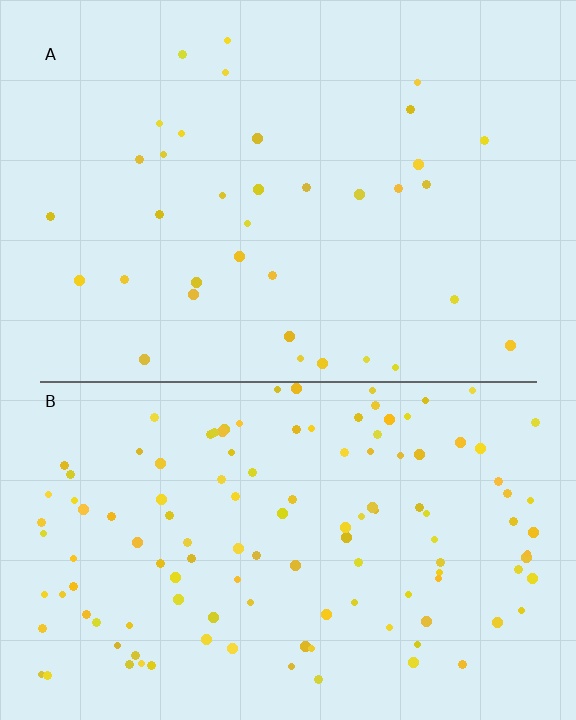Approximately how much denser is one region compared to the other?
Approximately 3.5× — region B over region A.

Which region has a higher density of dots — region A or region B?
B (the bottom).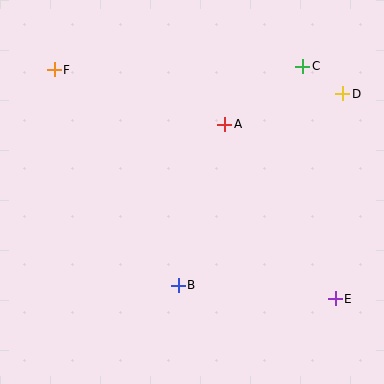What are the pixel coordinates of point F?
Point F is at (54, 70).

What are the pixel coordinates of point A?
Point A is at (225, 124).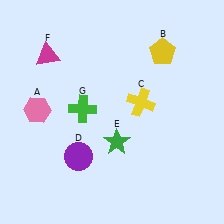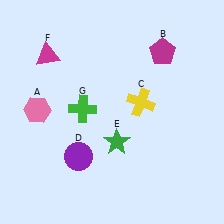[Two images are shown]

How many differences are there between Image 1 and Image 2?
There is 1 difference between the two images.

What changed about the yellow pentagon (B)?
In Image 1, B is yellow. In Image 2, it changed to magenta.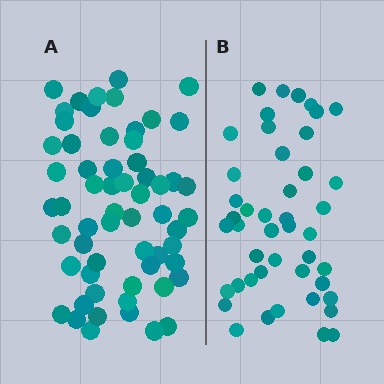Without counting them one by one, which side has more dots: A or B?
Region A (the left region) has more dots.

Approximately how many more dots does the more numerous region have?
Region A has approximately 15 more dots than region B.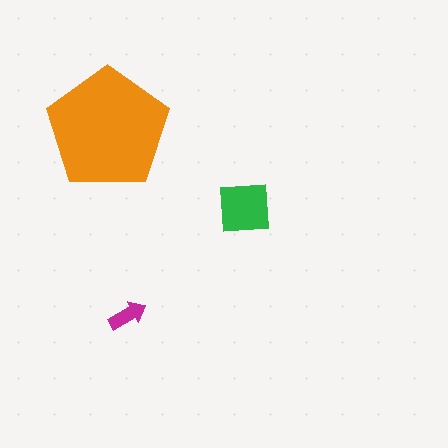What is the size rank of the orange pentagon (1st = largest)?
1st.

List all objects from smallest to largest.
The magenta arrow, the green square, the orange pentagon.